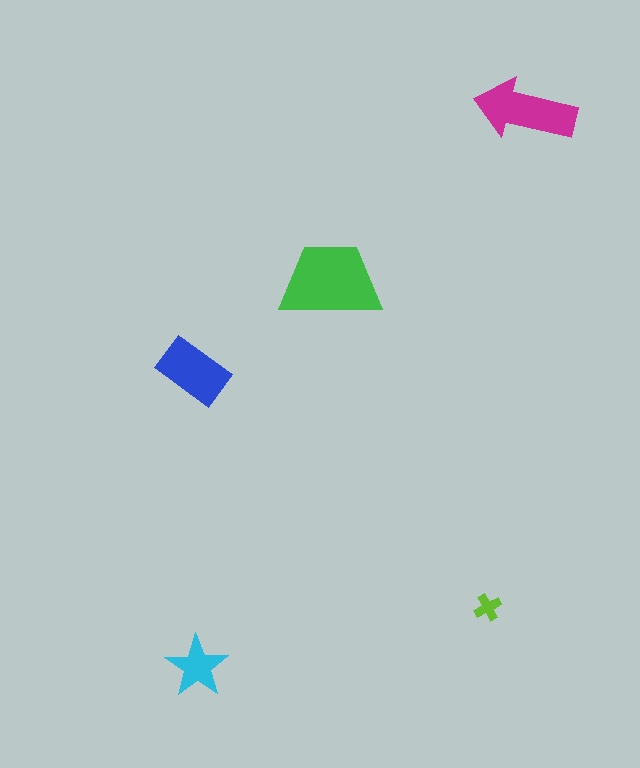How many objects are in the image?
There are 5 objects in the image.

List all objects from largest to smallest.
The green trapezoid, the magenta arrow, the blue rectangle, the cyan star, the lime cross.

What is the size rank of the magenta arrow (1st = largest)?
2nd.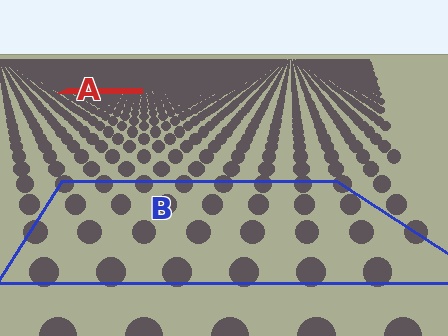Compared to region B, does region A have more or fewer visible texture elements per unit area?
Region A has more texture elements per unit area — they are packed more densely because it is farther away.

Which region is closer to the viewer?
Region B is closer. The texture elements there are larger and more spread out.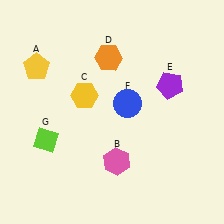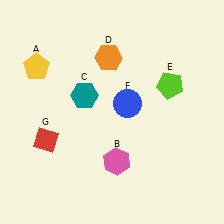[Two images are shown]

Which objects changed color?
C changed from yellow to teal. E changed from purple to lime. G changed from lime to red.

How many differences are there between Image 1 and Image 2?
There are 3 differences between the two images.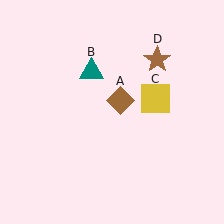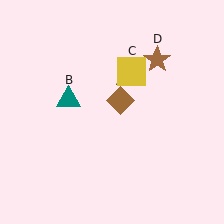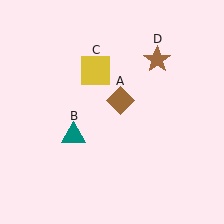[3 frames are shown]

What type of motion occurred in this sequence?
The teal triangle (object B), yellow square (object C) rotated counterclockwise around the center of the scene.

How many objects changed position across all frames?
2 objects changed position: teal triangle (object B), yellow square (object C).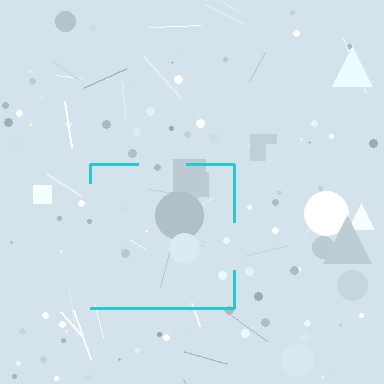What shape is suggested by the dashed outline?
The dashed outline suggests a square.